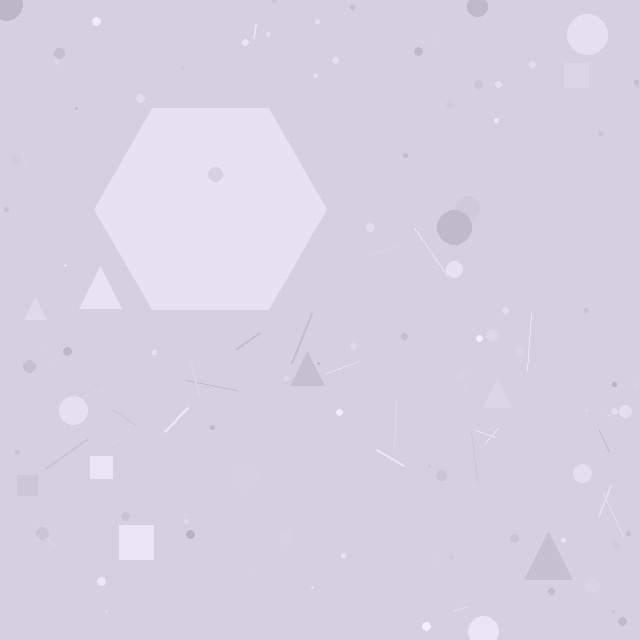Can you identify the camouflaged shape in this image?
The camouflaged shape is a hexagon.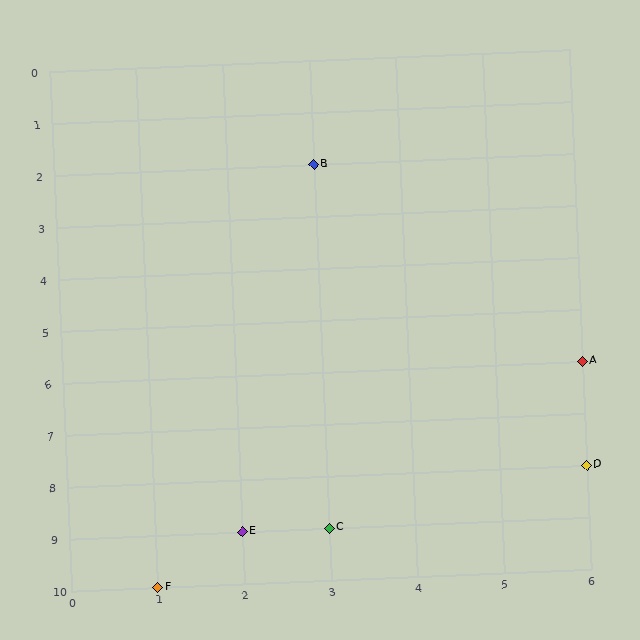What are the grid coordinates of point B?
Point B is at grid coordinates (3, 2).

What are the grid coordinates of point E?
Point E is at grid coordinates (2, 9).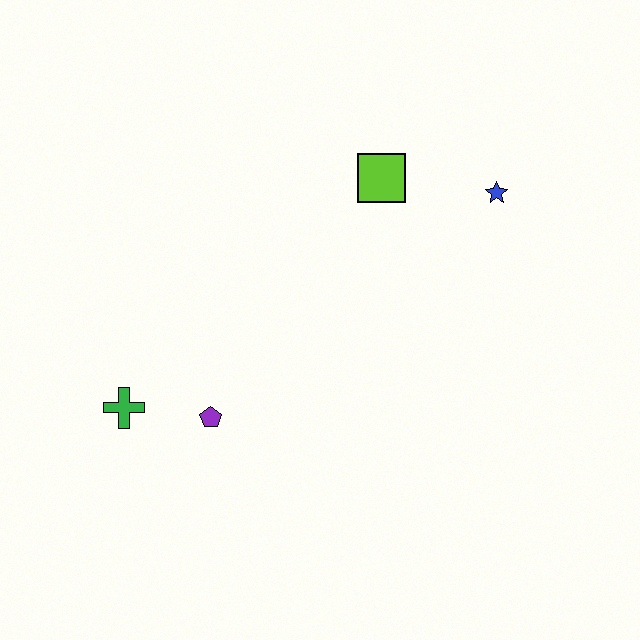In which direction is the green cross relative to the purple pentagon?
The green cross is to the left of the purple pentagon.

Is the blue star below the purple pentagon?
No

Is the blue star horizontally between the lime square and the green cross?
No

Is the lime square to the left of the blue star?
Yes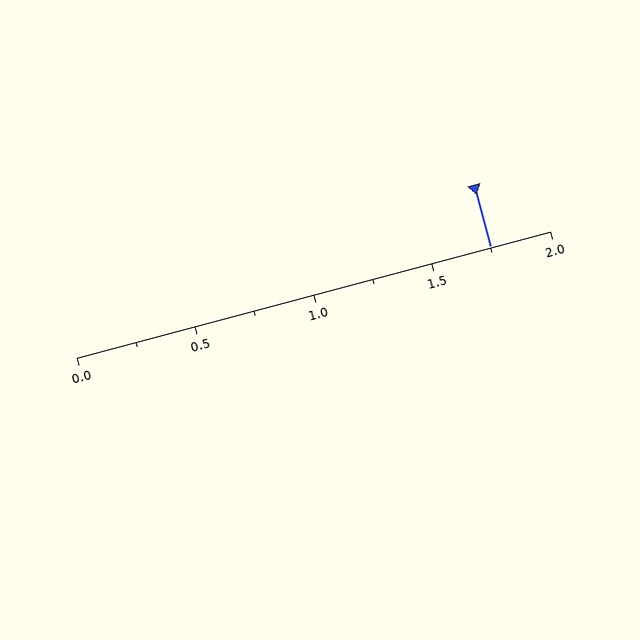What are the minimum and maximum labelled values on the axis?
The axis runs from 0.0 to 2.0.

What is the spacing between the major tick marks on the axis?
The major ticks are spaced 0.5 apart.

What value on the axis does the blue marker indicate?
The marker indicates approximately 1.75.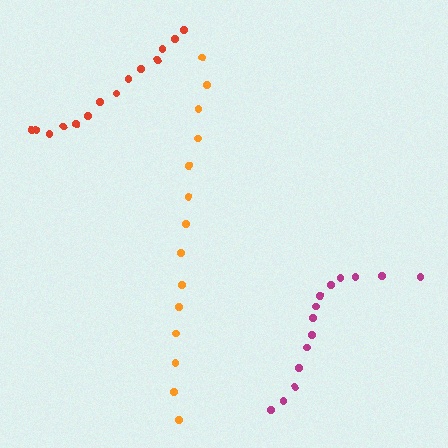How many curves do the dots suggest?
There are 3 distinct paths.